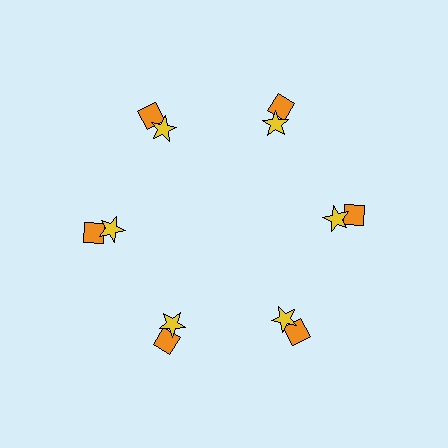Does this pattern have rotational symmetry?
Yes, this pattern has 6-fold rotational symmetry. It looks the same after rotating 60 degrees around the center.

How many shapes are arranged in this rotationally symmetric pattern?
There are 12 shapes, arranged in 6 groups of 2.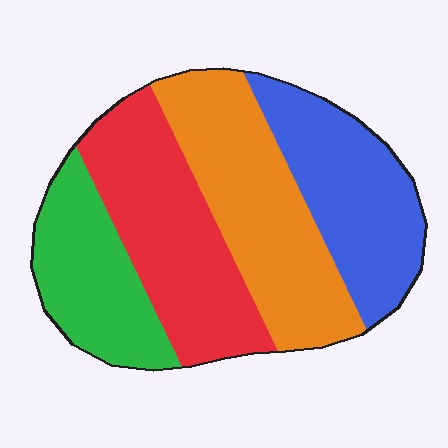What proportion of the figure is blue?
Blue covers 24% of the figure.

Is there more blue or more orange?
Orange.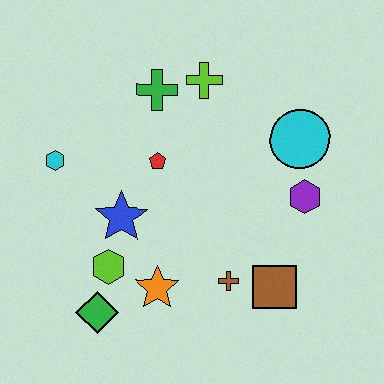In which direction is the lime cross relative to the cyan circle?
The lime cross is to the left of the cyan circle.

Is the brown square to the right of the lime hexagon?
Yes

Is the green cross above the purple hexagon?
Yes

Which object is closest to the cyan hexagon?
The blue star is closest to the cyan hexagon.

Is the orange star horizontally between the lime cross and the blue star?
Yes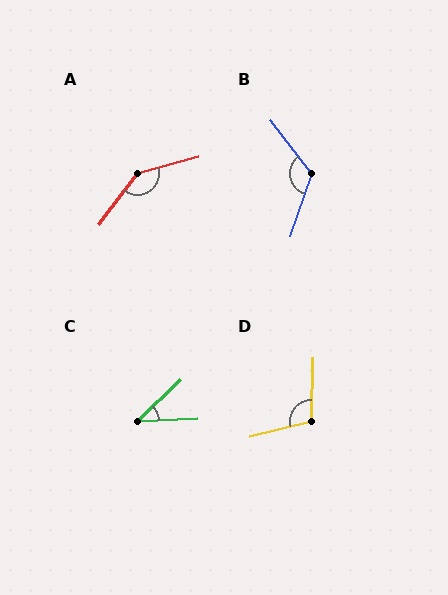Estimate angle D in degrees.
Approximately 104 degrees.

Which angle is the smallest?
C, at approximately 41 degrees.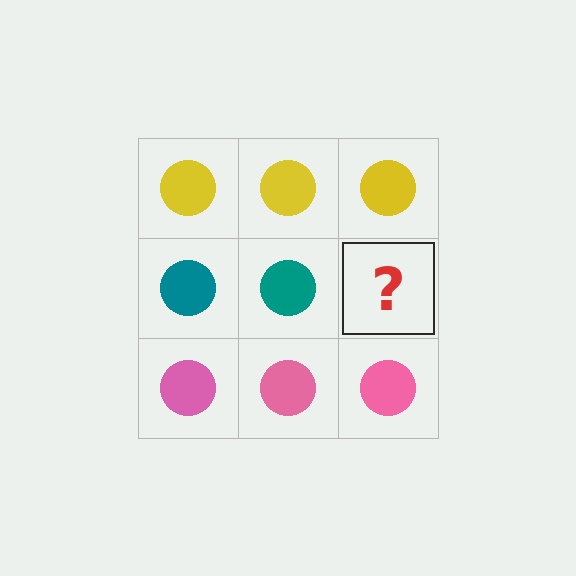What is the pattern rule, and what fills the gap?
The rule is that each row has a consistent color. The gap should be filled with a teal circle.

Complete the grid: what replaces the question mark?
The question mark should be replaced with a teal circle.